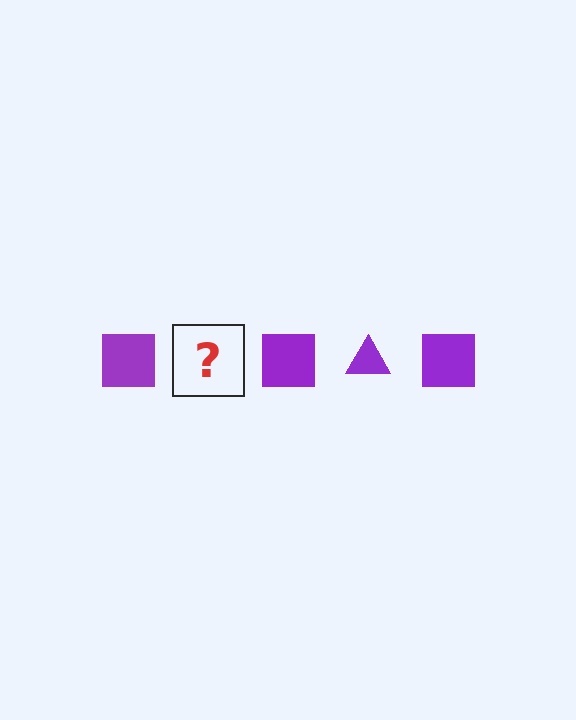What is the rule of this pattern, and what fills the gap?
The rule is that the pattern cycles through square, triangle shapes in purple. The gap should be filled with a purple triangle.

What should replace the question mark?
The question mark should be replaced with a purple triangle.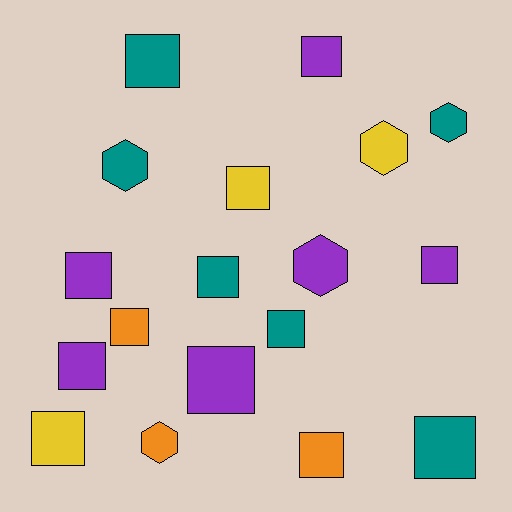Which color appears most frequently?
Purple, with 6 objects.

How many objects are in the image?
There are 18 objects.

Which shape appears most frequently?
Square, with 13 objects.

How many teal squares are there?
There are 4 teal squares.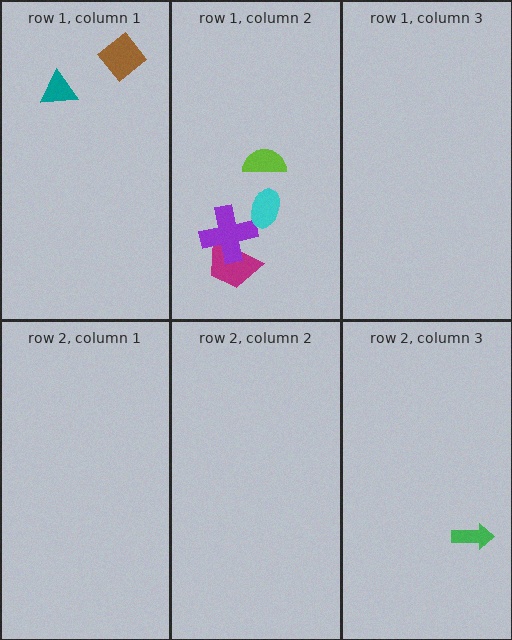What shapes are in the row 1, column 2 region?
The magenta trapezoid, the purple cross, the cyan ellipse, the lime semicircle.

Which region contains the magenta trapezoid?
The row 1, column 2 region.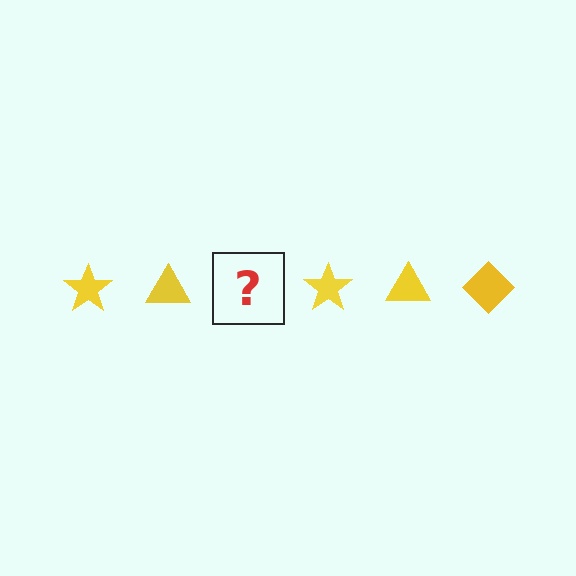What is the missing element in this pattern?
The missing element is a yellow diamond.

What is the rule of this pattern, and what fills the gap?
The rule is that the pattern cycles through star, triangle, diamond shapes in yellow. The gap should be filled with a yellow diamond.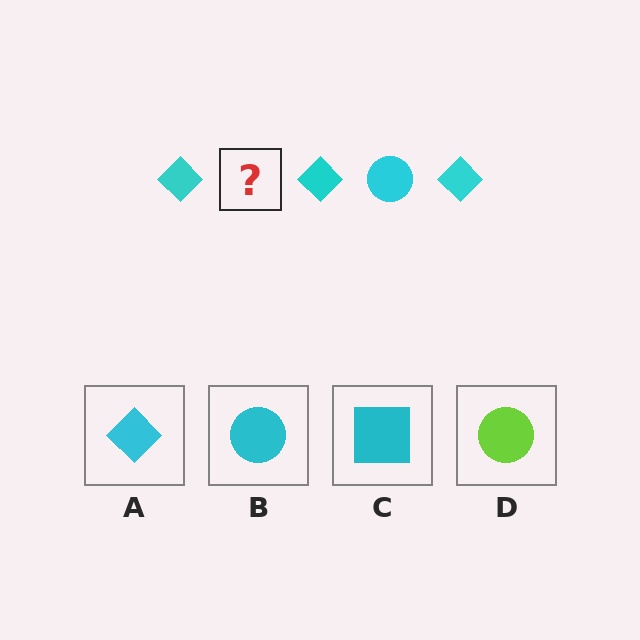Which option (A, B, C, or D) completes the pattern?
B.